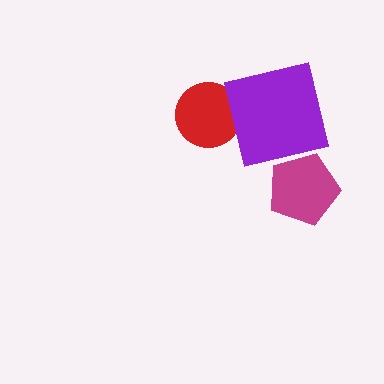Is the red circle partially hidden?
Yes, it is partially covered by another shape.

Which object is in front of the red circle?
The purple square is in front of the red circle.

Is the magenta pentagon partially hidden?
No, no other shape covers it.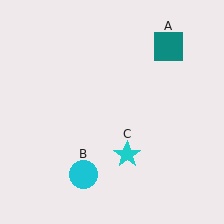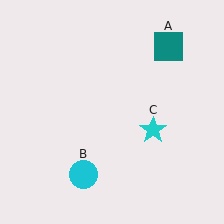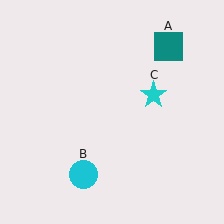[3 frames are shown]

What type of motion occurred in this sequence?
The cyan star (object C) rotated counterclockwise around the center of the scene.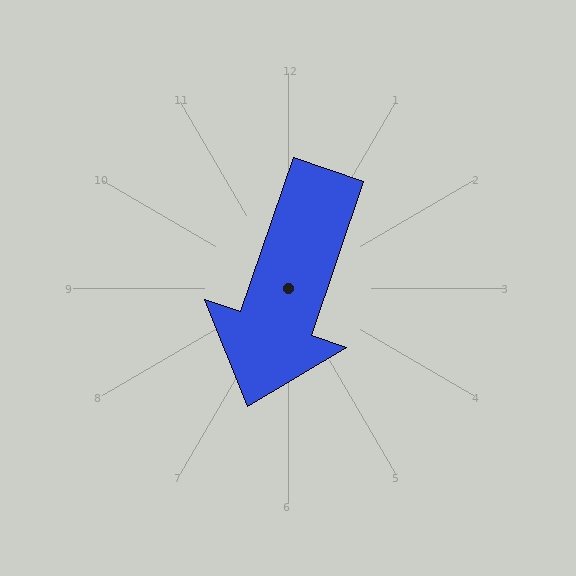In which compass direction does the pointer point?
South.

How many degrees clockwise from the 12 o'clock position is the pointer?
Approximately 199 degrees.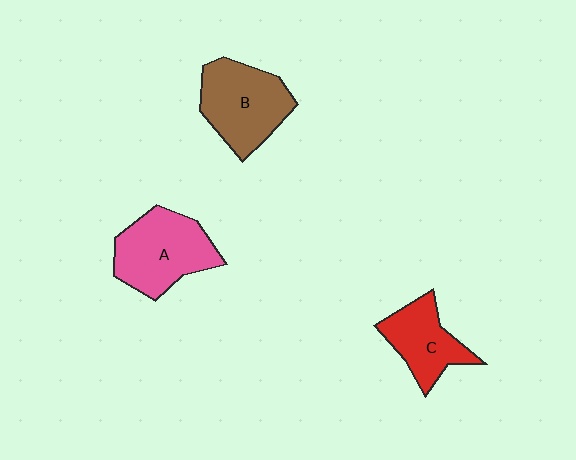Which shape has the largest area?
Shape A (pink).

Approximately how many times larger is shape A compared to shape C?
Approximately 1.4 times.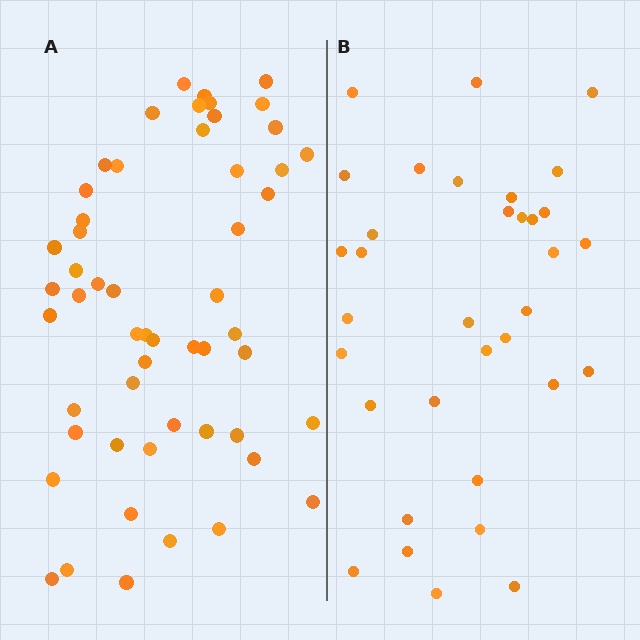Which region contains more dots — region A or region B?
Region A (the left region) has more dots.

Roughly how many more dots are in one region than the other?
Region A has approximately 20 more dots than region B.